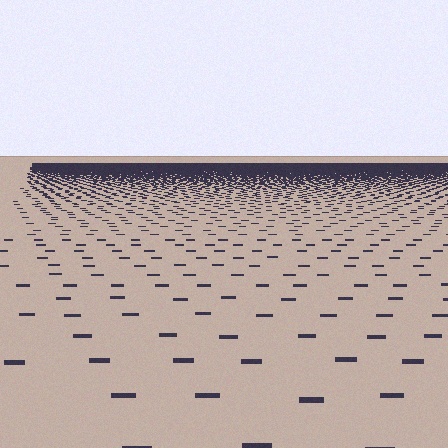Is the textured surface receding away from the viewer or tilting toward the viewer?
The surface is receding away from the viewer. Texture elements get smaller and denser toward the top.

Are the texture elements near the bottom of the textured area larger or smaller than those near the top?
Larger. Near the bottom, elements are closer to the viewer and appear at a bigger on-screen size.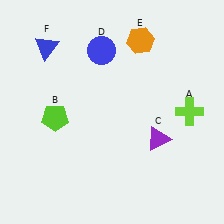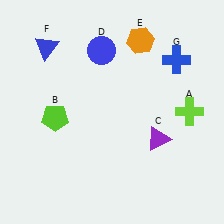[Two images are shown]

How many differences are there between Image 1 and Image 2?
There is 1 difference between the two images.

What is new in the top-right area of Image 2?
A blue cross (G) was added in the top-right area of Image 2.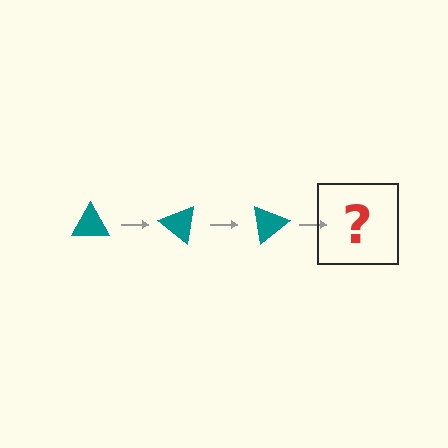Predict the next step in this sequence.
The next step is a teal triangle rotated 120 degrees.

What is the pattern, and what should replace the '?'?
The pattern is that the triangle rotates 40 degrees each step. The '?' should be a teal triangle rotated 120 degrees.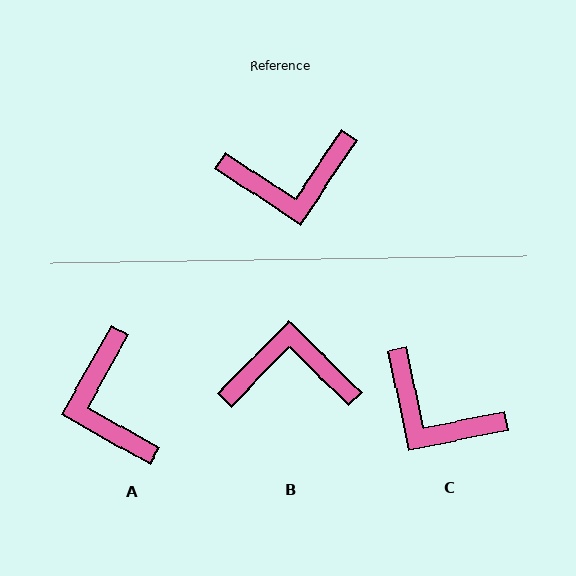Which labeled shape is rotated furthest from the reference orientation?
B, about 169 degrees away.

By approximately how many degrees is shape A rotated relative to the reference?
Approximately 86 degrees clockwise.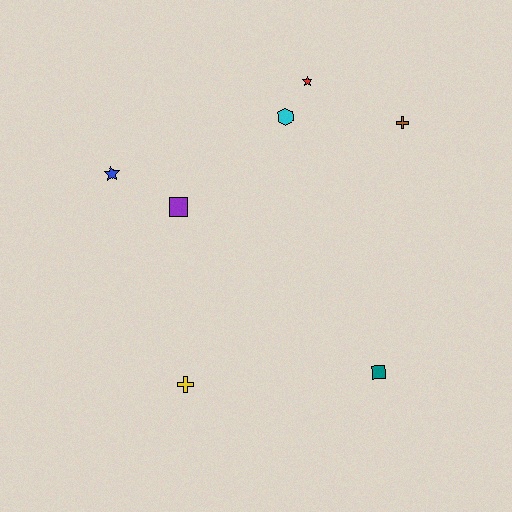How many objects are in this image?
There are 7 objects.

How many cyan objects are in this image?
There is 1 cyan object.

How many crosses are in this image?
There are 2 crosses.